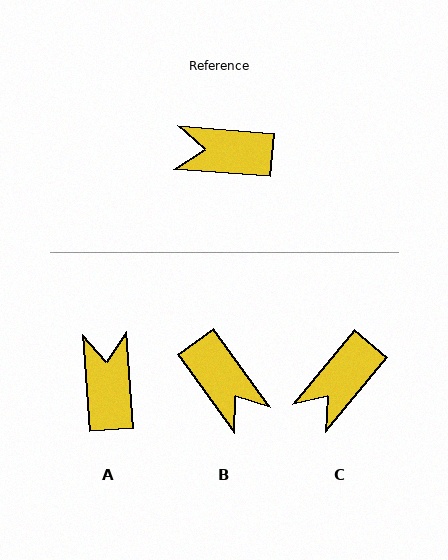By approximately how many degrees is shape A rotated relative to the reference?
Approximately 81 degrees clockwise.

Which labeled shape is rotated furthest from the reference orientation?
B, about 130 degrees away.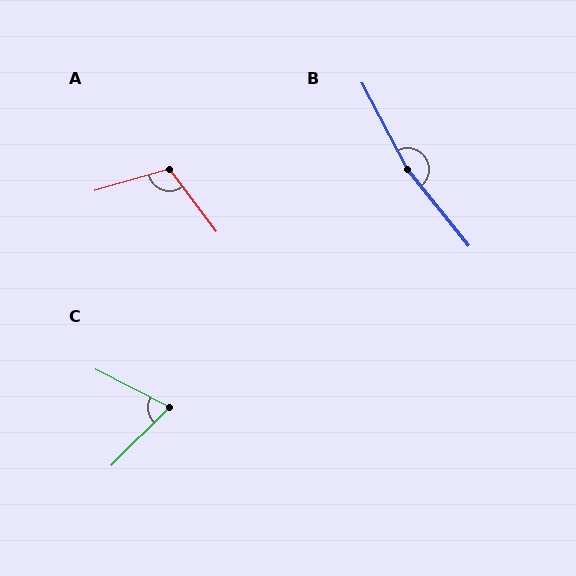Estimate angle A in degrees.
Approximately 111 degrees.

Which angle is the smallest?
C, at approximately 72 degrees.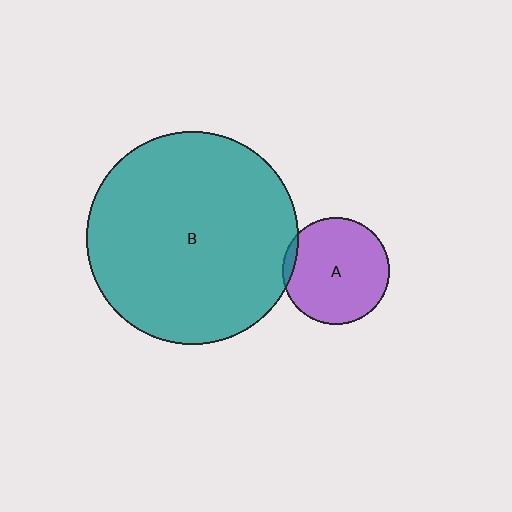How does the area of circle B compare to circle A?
Approximately 3.9 times.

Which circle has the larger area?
Circle B (teal).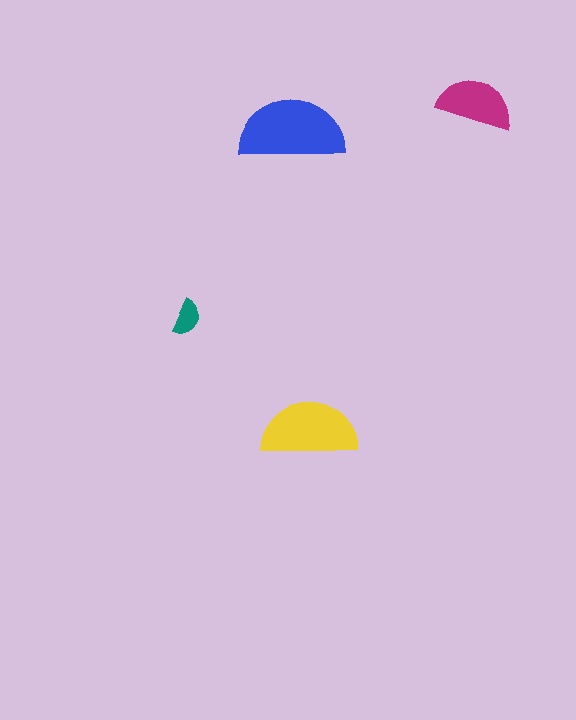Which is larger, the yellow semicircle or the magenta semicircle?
The yellow one.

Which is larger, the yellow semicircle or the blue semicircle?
The blue one.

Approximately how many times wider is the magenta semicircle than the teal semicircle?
About 2 times wider.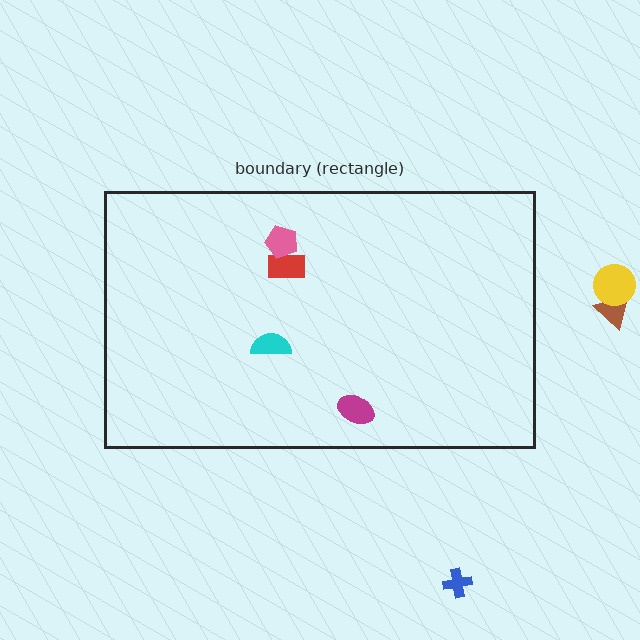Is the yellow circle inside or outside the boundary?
Outside.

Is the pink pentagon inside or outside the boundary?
Inside.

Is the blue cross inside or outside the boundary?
Outside.